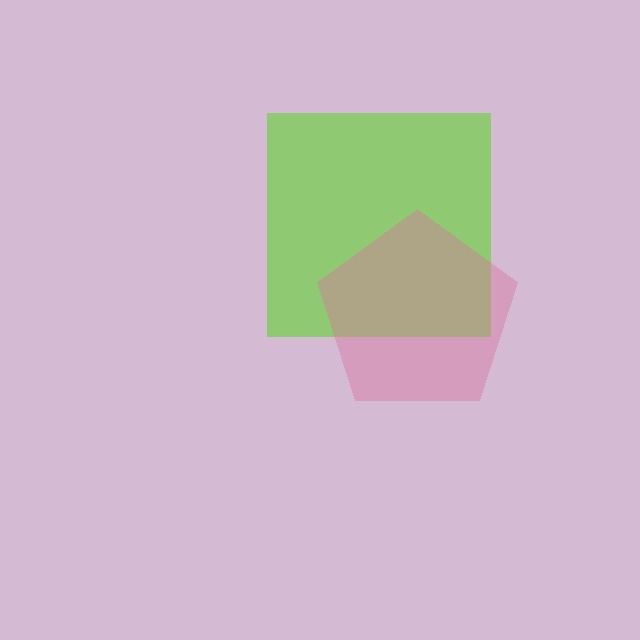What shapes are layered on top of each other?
The layered shapes are: a lime square, a pink pentagon.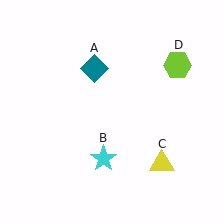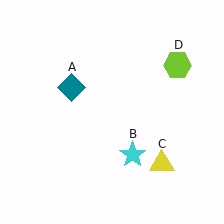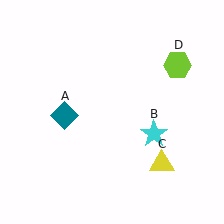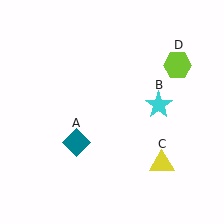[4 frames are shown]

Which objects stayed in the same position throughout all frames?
Yellow triangle (object C) and lime hexagon (object D) remained stationary.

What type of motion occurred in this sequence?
The teal diamond (object A), cyan star (object B) rotated counterclockwise around the center of the scene.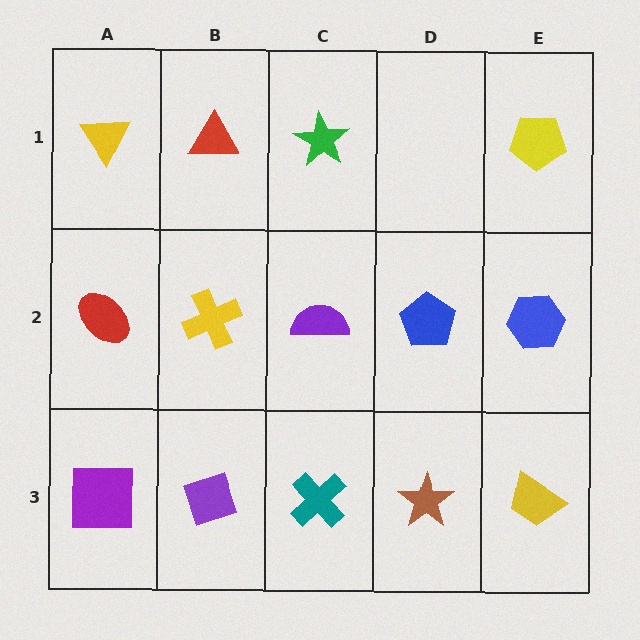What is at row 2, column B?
A yellow cross.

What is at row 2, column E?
A blue hexagon.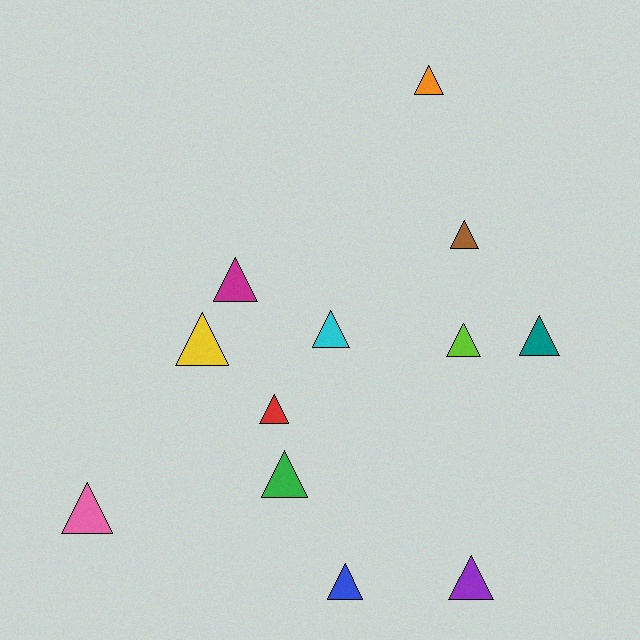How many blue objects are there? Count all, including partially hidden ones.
There is 1 blue object.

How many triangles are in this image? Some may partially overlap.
There are 12 triangles.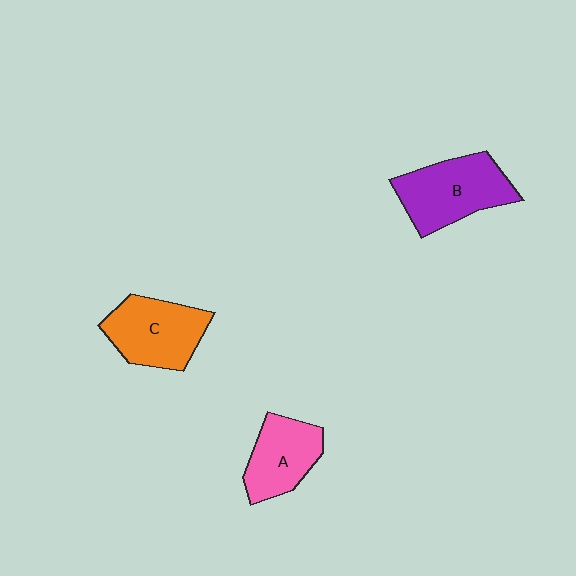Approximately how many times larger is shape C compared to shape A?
Approximately 1.2 times.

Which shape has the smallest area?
Shape A (pink).